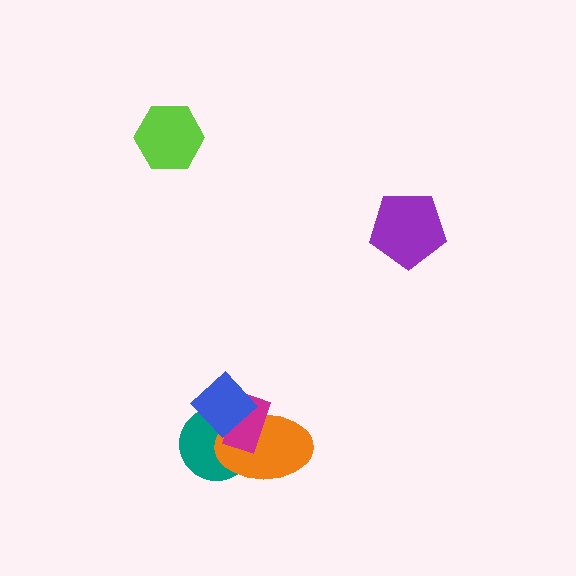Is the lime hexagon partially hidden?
No, no other shape covers it.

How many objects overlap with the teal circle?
3 objects overlap with the teal circle.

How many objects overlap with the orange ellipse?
3 objects overlap with the orange ellipse.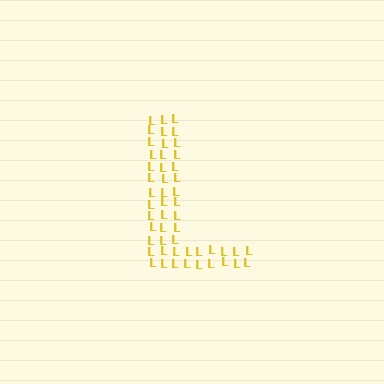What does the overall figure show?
The overall figure shows the letter L.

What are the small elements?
The small elements are letter L's.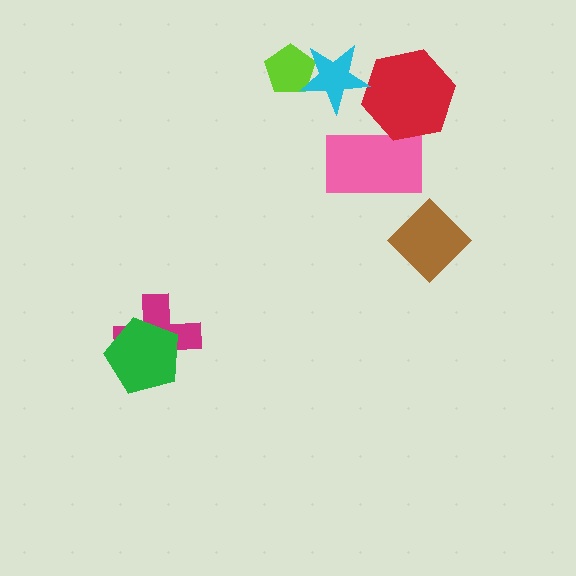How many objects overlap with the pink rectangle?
1 object overlaps with the pink rectangle.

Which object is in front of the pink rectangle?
The red hexagon is in front of the pink rectangle.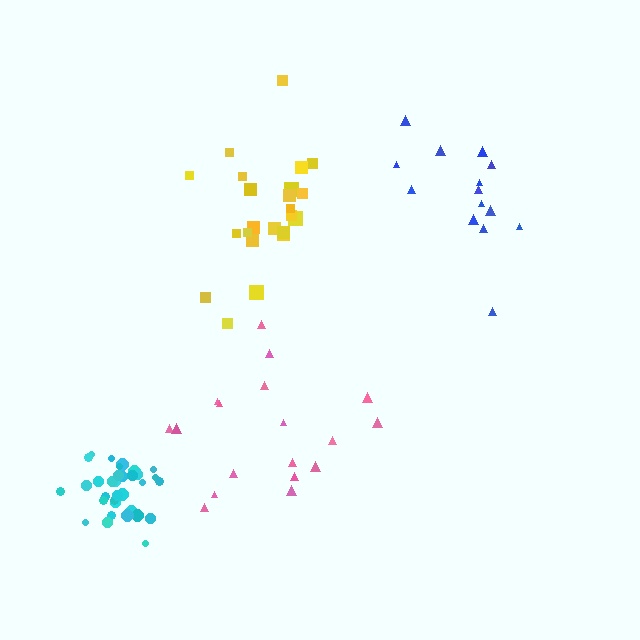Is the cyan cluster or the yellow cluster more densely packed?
Cyan.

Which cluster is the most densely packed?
Cyan.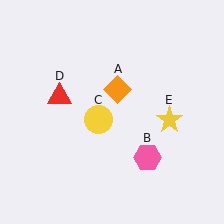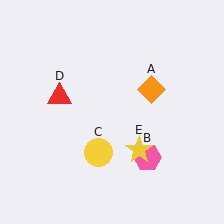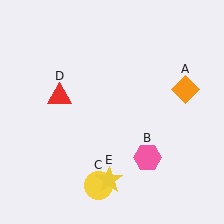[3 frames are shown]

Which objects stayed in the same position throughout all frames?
Pink hexagon (object B) and red triangle (object D) remained stationary.